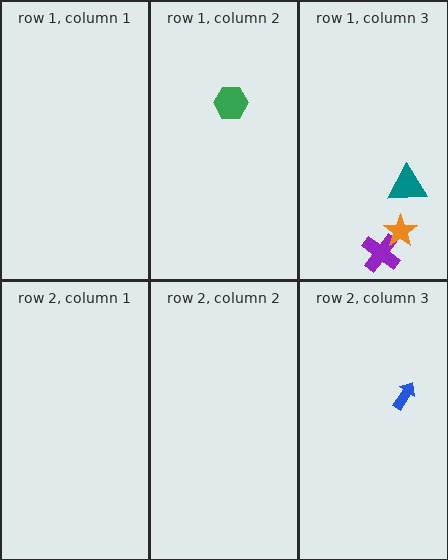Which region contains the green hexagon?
The row 1, column 2 region.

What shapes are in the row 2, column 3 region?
The blue arrow.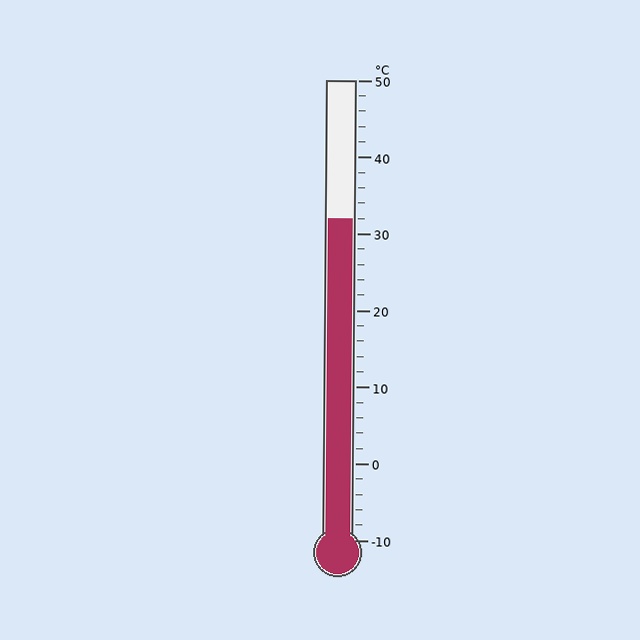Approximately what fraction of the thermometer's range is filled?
The thermometer is filled to approximately 70% of its range.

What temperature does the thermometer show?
The thermometer shows approximately 32°C.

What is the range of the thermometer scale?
The thermometer scale ranges from -10°C to 50°C.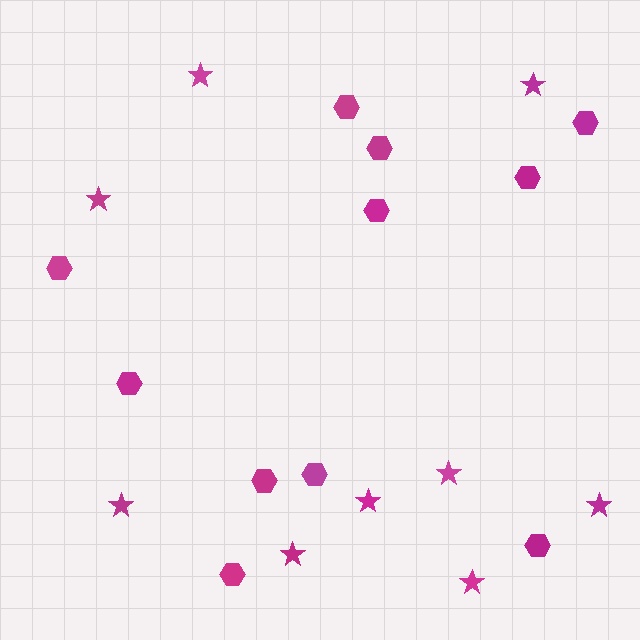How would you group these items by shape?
There are 2 groups: one group of hexagons (11) and one group of stars (9).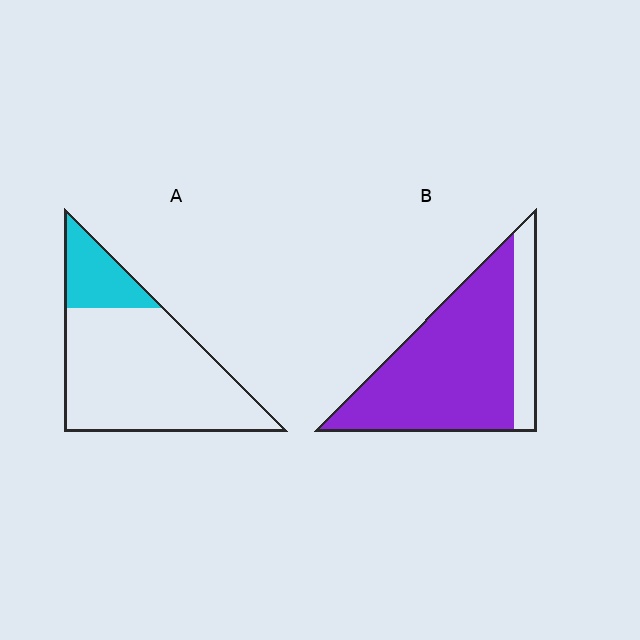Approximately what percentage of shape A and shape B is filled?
A is approximately 20% and B is approximately 80%.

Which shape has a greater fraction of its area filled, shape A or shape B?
Shape B.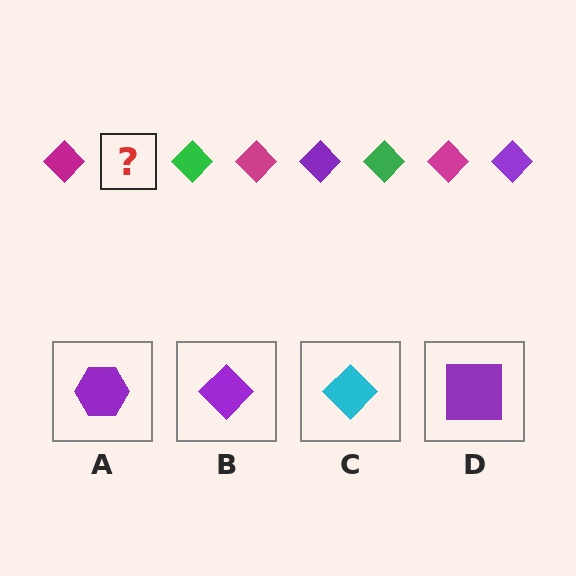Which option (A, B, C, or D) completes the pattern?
B.